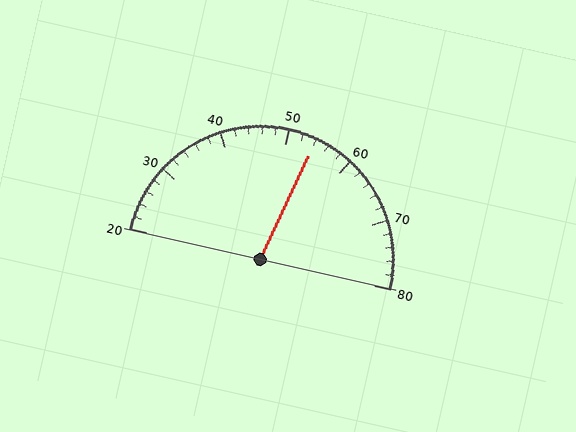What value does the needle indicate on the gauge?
The needle indicates approximately 54.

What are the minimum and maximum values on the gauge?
The gauge ranges from 20 to 80.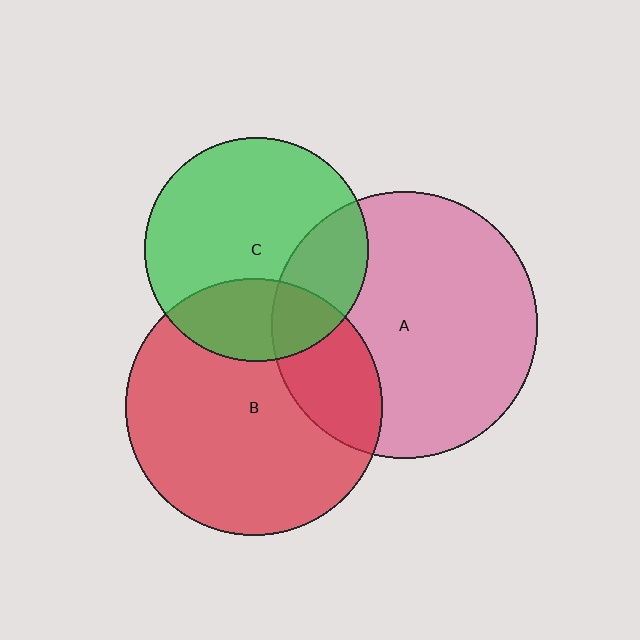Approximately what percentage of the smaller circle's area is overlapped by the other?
Approximately 25%.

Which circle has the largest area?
Circle A (pink).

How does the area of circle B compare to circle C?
Approximately 1.3 times.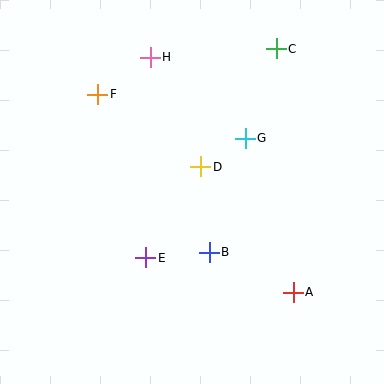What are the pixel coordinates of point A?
Point A is at (293, 292).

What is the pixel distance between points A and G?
The distance between A and G is 161 pixels.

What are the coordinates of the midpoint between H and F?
The midpoint between H and F is at (124, 76).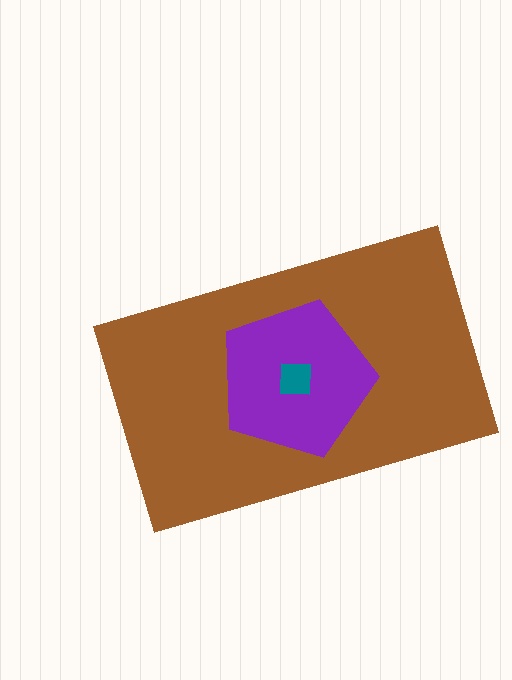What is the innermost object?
The teal square.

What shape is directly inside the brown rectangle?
The purple pentagon.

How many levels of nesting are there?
3.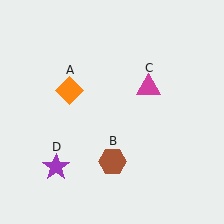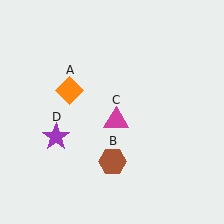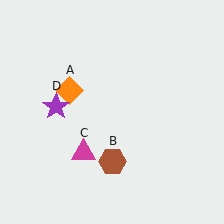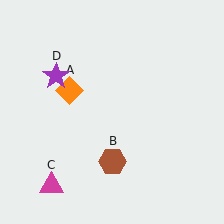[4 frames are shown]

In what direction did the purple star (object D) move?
The purple star (object D) moved up.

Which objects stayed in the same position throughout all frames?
Orange diamond (object A) and brown hexagon (object B) remained stationary.